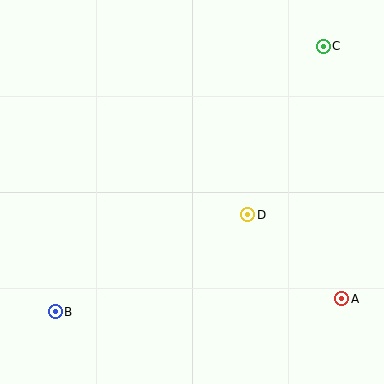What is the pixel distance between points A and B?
The distance between A and B is 287 pixels.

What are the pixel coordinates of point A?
Point A is at (342, 299).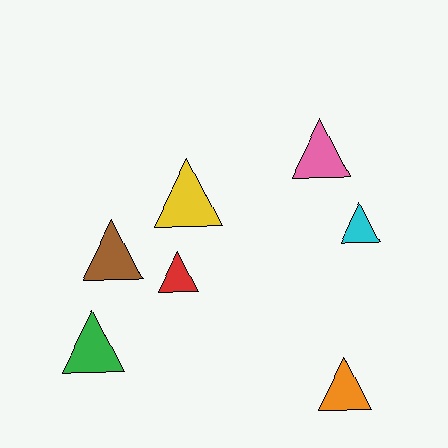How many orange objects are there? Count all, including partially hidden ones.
There is 1 orange object.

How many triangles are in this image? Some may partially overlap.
There are 7 triangles.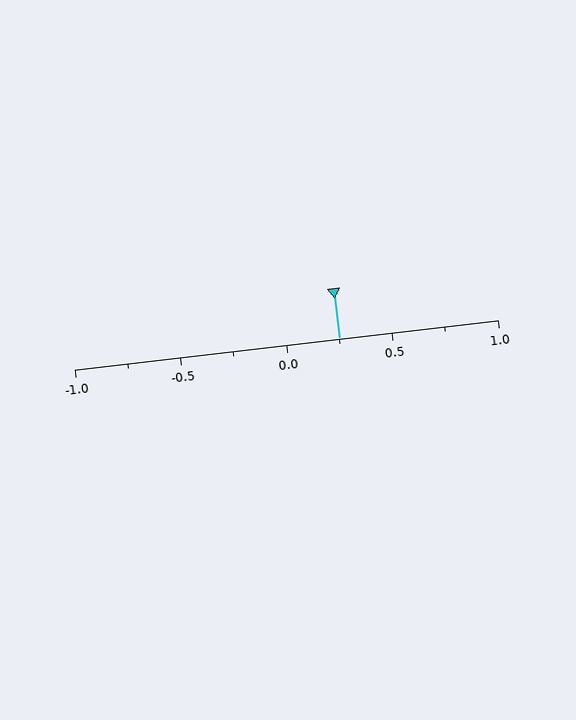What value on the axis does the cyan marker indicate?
The marker indicates approximately 0.25.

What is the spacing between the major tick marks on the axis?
The major ticks are spaced 0.5 apart.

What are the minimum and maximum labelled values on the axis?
The axis runs from -1.0 to 1.0.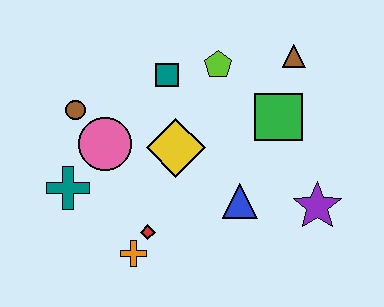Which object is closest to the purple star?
The blue triangle is closest to the purple star.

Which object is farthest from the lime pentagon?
The orange cross is farthest from the lime pentagon.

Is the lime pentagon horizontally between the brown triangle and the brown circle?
Yes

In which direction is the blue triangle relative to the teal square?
The blue triangle is below the teal square.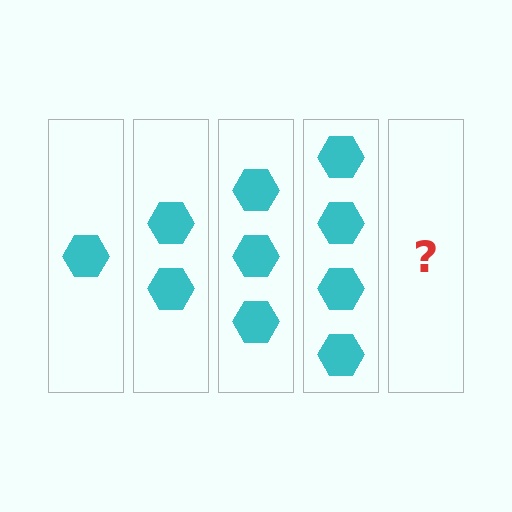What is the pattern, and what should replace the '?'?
The pattern is that each step adds one more hexagon. The '?' should be 5 hexagons.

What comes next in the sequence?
The next element should be 5 hexagons.